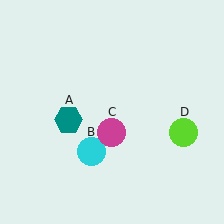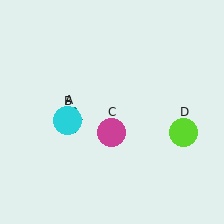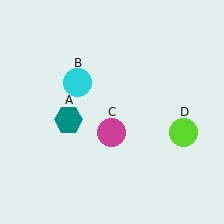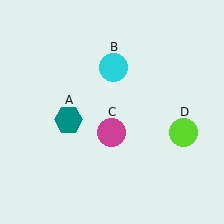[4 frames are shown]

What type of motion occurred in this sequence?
The cyan circle (object B) rotated clockwise around the center of the scene.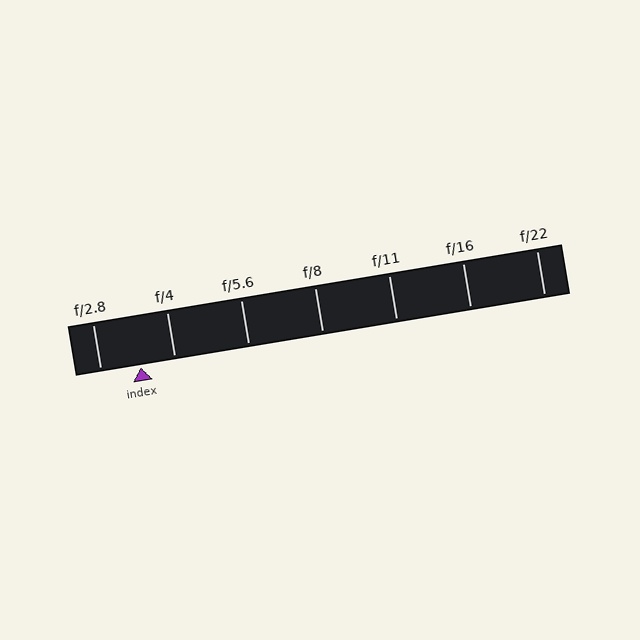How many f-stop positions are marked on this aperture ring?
There are 7 f-stop positions marked.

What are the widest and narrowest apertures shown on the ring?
The widest aperture shown is f/2.8 and the narrowest is f/22.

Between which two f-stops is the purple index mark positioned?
The index mark is between f/2.8 and f/4.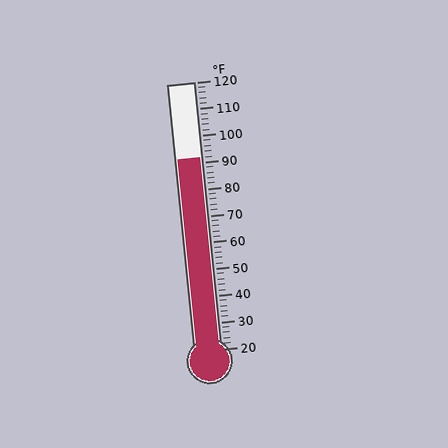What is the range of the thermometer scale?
The thermometer scale ranges from 20°F to 120°F.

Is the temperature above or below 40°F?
The temperature is above 40°F.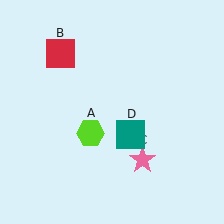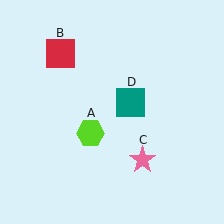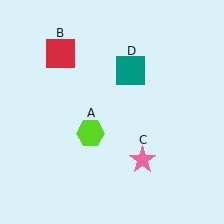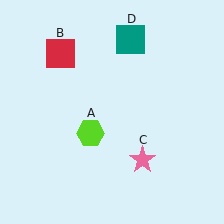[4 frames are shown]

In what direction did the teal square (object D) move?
The teal square (object D) moved up.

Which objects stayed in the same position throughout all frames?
Lime hexagon (object A) and red square (object B) and pink star (object C) remained stationary.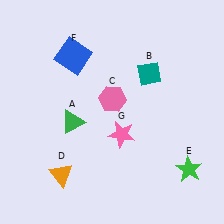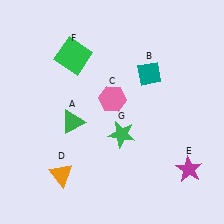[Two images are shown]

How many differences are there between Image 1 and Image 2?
There are 3 differences between the two images.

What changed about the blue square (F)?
In Image 1, F is blue. In Image 2, it changed to green.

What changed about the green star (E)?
In Image 1, E is green. In Image 2, it changed to magenta.